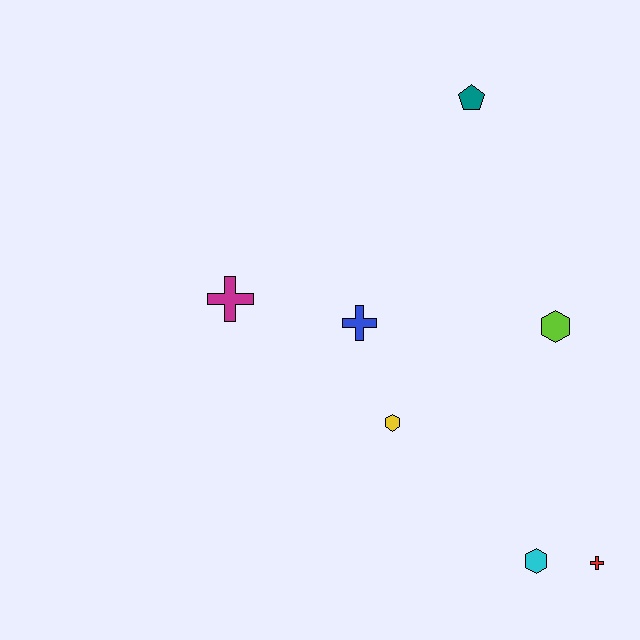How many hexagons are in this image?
There are 3 hexagons.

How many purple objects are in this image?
There are no purple objects.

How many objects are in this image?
There are 7 objects.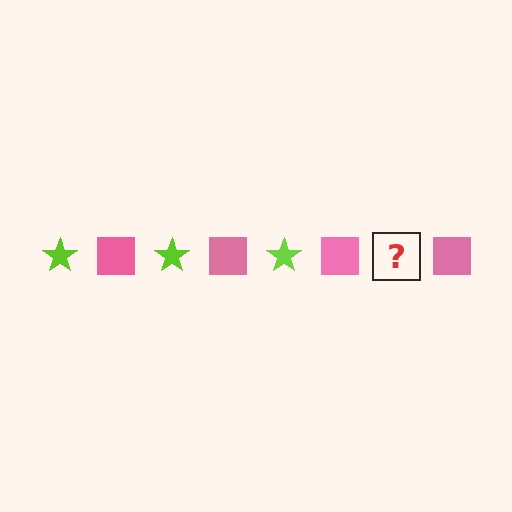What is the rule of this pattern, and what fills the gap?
The rule is that the pattern alternates between lime star and pink square. The gap should be filled with a lime star.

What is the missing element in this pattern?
The missing element is a lime star.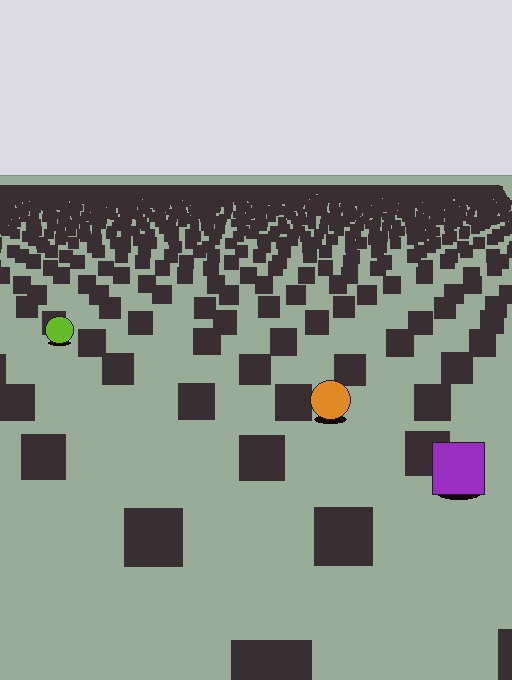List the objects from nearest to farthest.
From nearest to farthest: the purple square, the orange circle, the lime circle.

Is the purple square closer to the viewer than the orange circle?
Yes. The purple square is closer — you can tell from the texture gradient: the ground texture is coarser near it.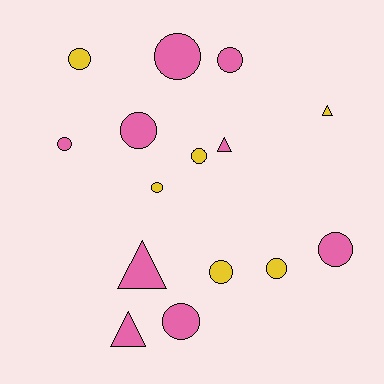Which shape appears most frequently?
Circle, with 11 objects.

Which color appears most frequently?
Pink, with 9 objects.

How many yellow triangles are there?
There is 1 yellow triangle.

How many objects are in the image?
There are 15 objects.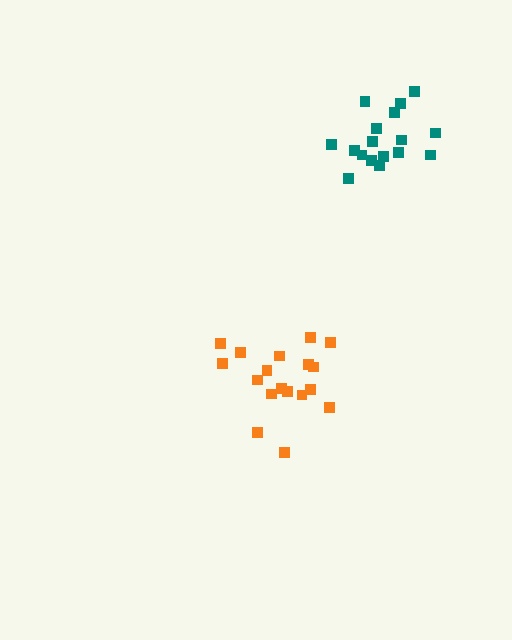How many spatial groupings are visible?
There are 2 spatial groupings.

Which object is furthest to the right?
The teal cluster is rightmost.